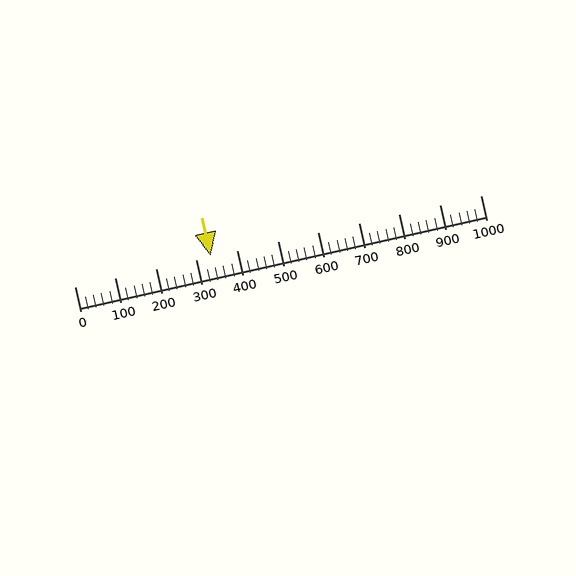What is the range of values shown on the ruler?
The ruler shows values from 0 to 1000.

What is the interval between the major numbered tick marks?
The major tick marks are spaced 100 units apart.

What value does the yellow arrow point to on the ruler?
The yellow arrow points to approximately 336.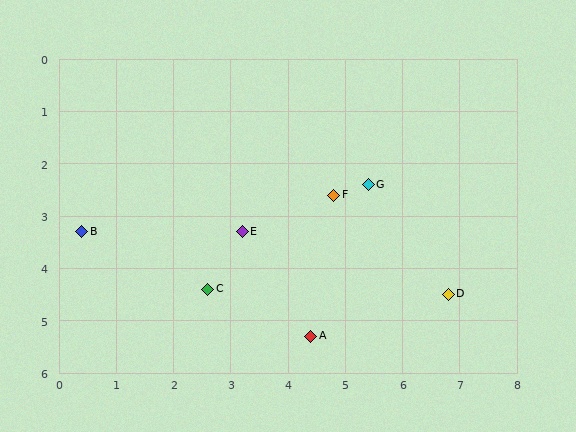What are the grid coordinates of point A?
Point A is at approximately (4.4, 5.3).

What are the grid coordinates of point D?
Point D is at approximately (6.8, 4.5).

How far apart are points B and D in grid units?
Points B and D are about 6.5 grid units apart.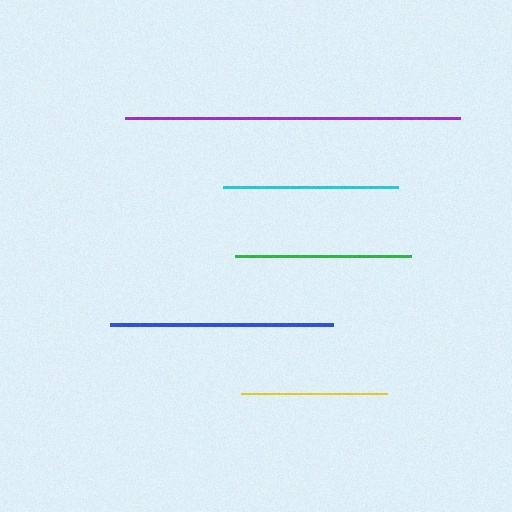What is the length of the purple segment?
The purple segment is approximately 335 pixels long.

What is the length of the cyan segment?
The cyan segment is approximately 175 pixels long.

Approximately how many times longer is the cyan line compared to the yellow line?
The cyan line is approximately 1.2 times the length of the yellow line.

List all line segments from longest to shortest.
From longest to shortest: purple, blue, green, cyan, yellow.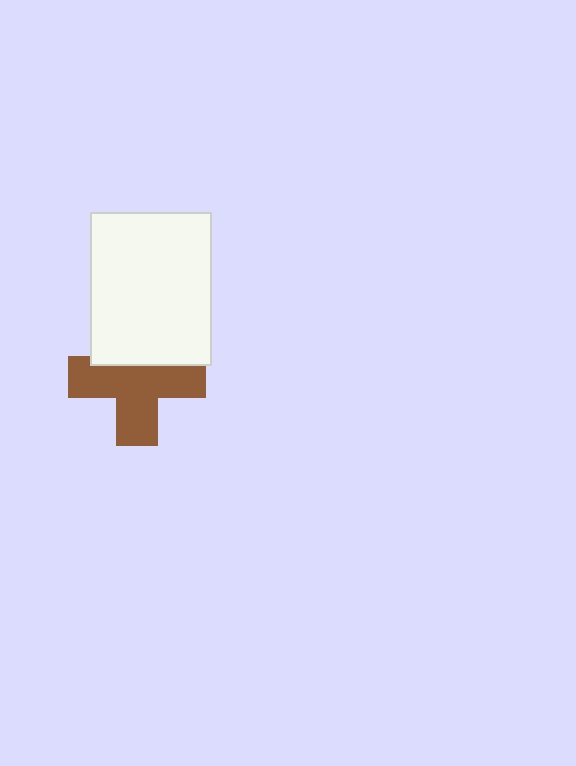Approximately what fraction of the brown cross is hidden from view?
Roughly 32% of the brown cross is hidden behind the white rectangle.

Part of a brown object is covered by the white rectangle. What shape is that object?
It is a cross.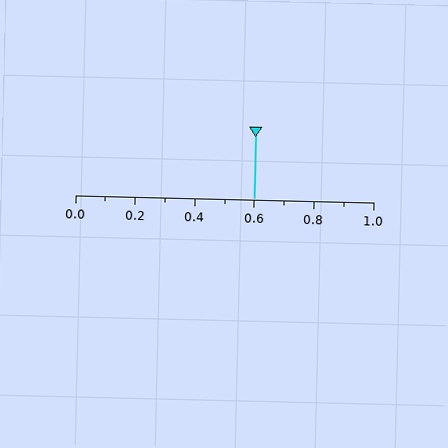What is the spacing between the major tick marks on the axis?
The major ticks are spaced 0.2 apart.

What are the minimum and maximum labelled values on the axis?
The axis runs from 0.0 to 1.0.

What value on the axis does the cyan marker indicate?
The marker indicates approximately 0.6.